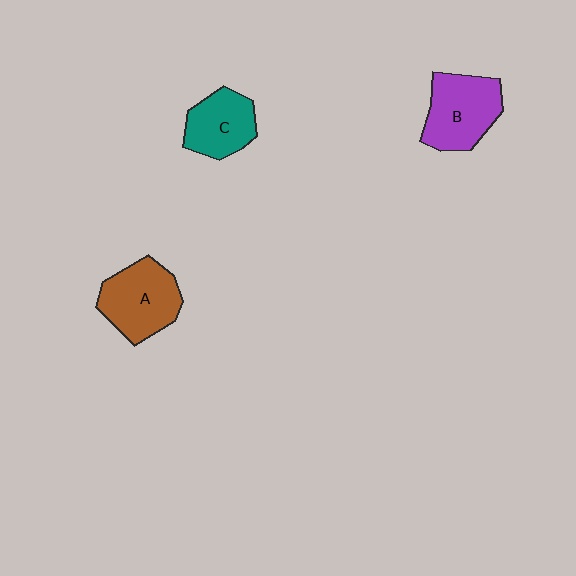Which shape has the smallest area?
Shape C (teal).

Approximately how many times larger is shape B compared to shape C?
Approximately 1.3 times.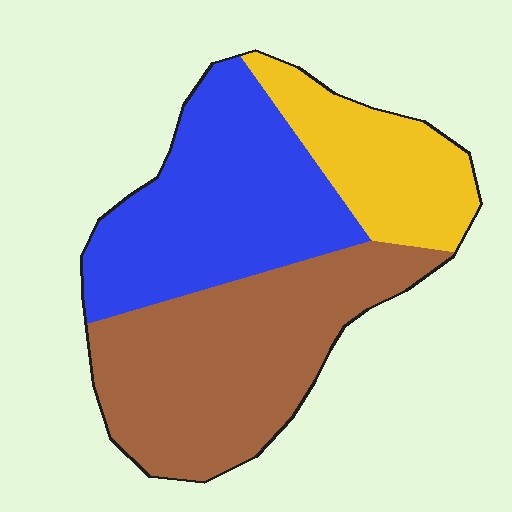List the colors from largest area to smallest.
From largest to smallest: brown, blue, yellow.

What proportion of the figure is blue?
Blue takes up about three eighths (3/8) of the figure.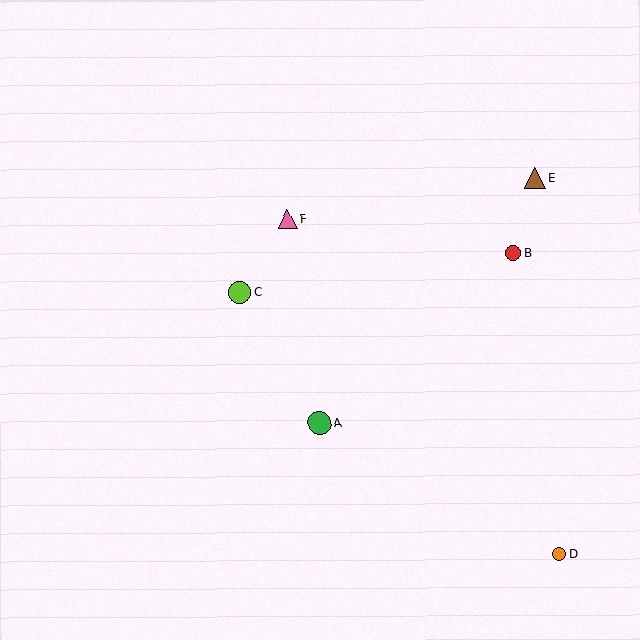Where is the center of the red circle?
The center of the red circle is at (513, 253).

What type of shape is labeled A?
Shape A is a green circle.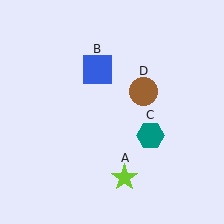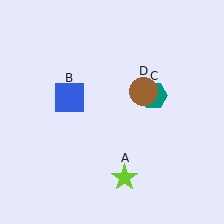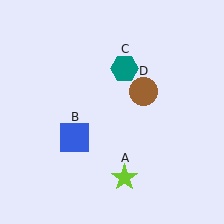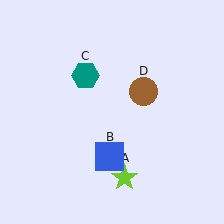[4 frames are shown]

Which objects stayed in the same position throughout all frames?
Lime star (object A) and brown circle (object D) remained stationary.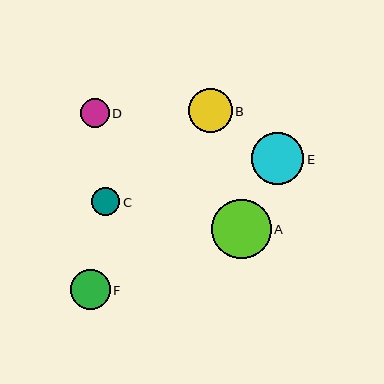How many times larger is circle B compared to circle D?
Circle B is approximately 1.5 times the size of circle D.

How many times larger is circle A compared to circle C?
Circle A is approximately 2.1 times the size of circle C.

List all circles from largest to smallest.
From largest to smallest: A, E, B, F, D, C.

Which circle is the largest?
Circle A is the largest with a size of approximately 59 pixels.